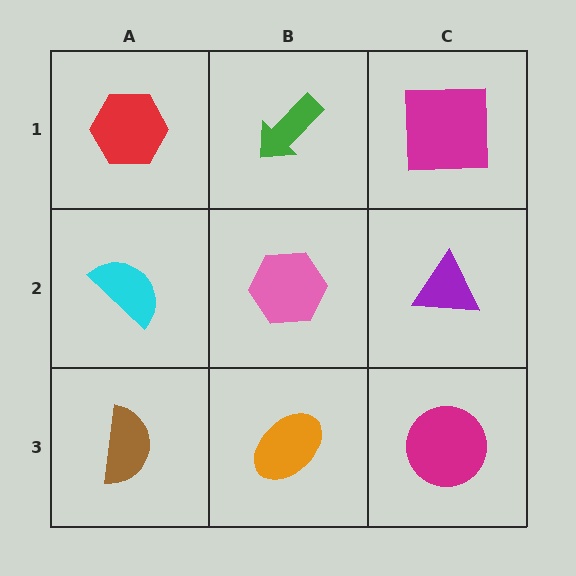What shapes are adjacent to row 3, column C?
A purple triangle (row 2, column C), an orange ellipse (row 3, column B).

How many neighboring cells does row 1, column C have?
2.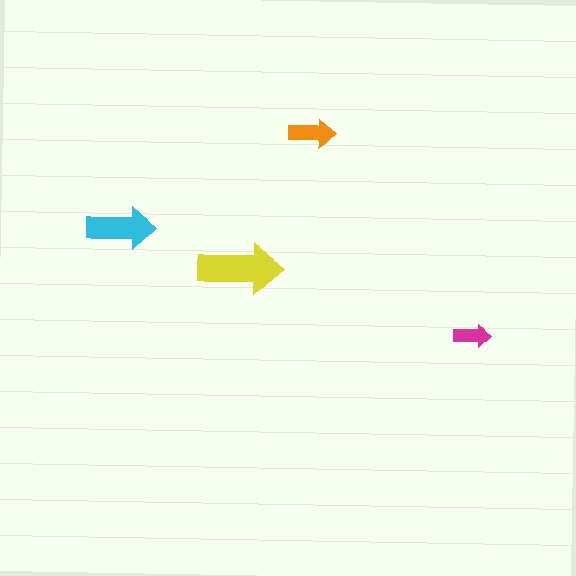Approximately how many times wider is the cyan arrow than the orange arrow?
About 1.5 times wider.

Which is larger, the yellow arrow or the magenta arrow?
The yellow one.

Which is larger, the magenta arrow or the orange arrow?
The orange one.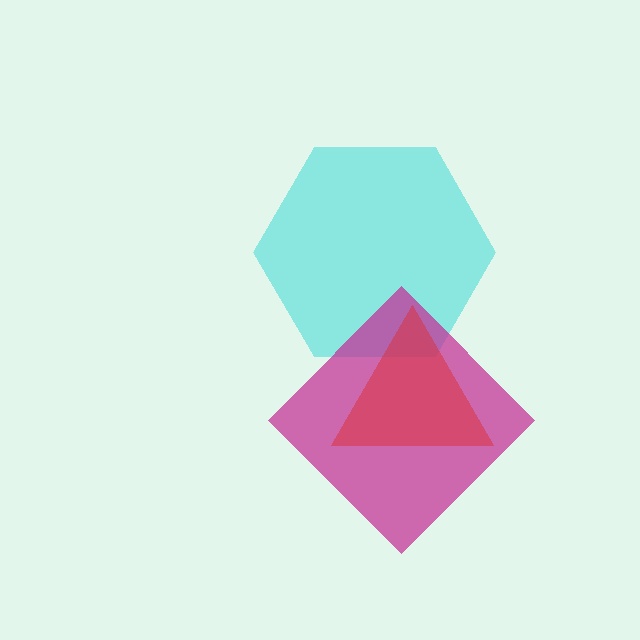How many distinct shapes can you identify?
There are 3 distinct shapes: a cyan hexagon, a magenta diamond, a red triangle.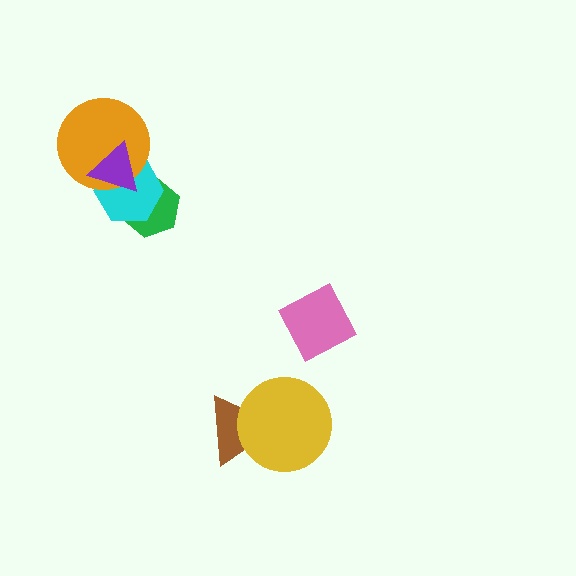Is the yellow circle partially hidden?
No, no other shape covers it.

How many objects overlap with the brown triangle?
1 object overlaps with the brown triangle.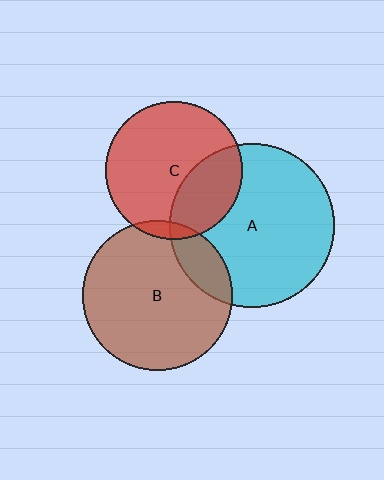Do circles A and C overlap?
Yes.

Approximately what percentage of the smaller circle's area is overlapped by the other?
Approximately 30%.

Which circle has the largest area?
Circle A (cyan).